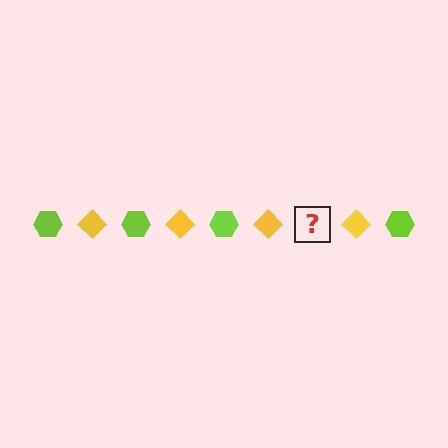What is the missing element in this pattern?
The missing element is a lime hexagon.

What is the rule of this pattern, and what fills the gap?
The rule is that the pattern alternates between lime hexagon and yellow diamond. The gap should be filled with a lime hexagon.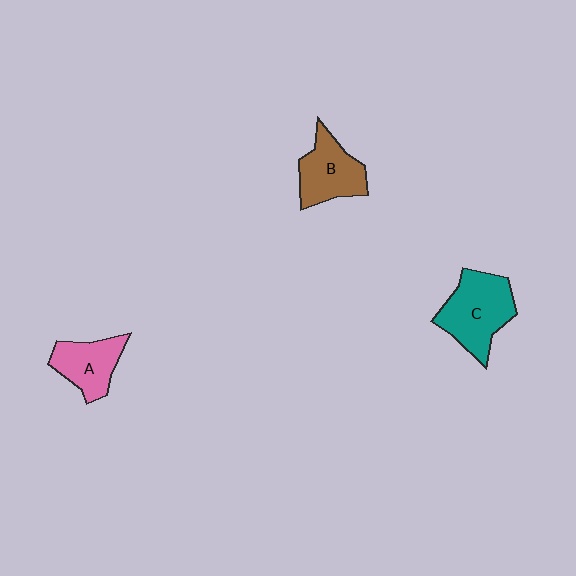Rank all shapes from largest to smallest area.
From largest to smallest: C (teal), B (brown), A (pink).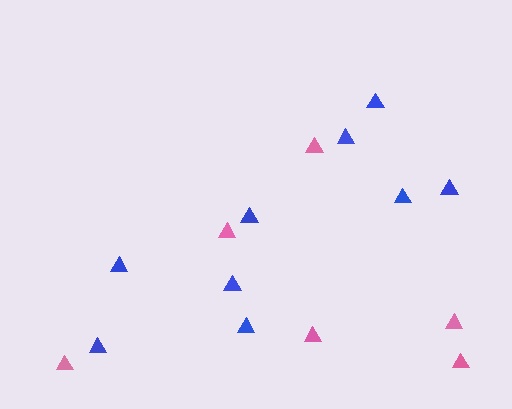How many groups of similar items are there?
There are 2 groups: one group of pink triangles (6) and one group of blue triangles (9).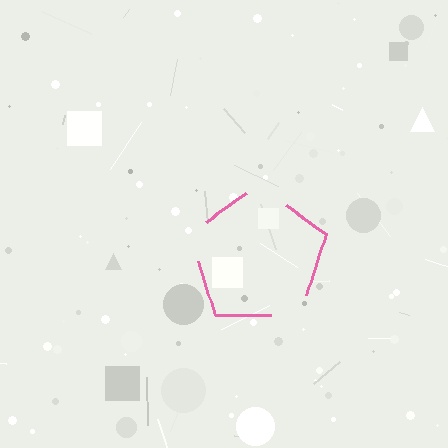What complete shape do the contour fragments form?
The contour fragments form a pentagon.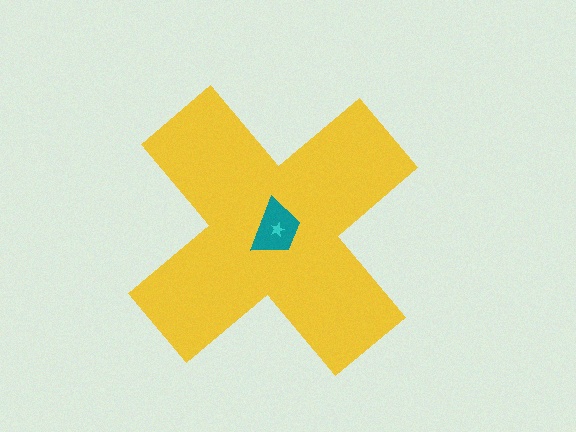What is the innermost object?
The cyan star.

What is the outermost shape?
The yellow cross.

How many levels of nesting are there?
3.